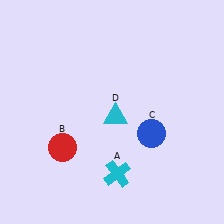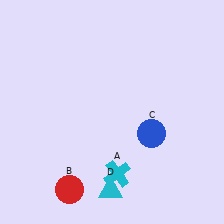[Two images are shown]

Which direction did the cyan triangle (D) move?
The cyan triangle (D) moved down.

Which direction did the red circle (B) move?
The red circle (B) moved down.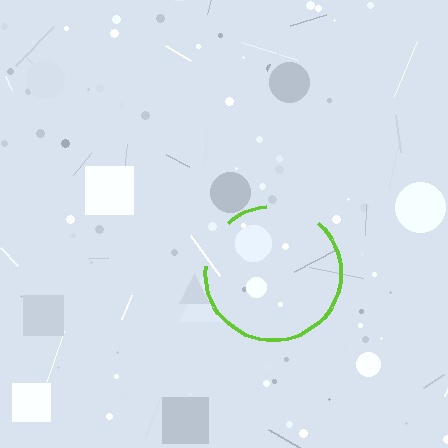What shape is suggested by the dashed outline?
The dashed outline suggests a circle.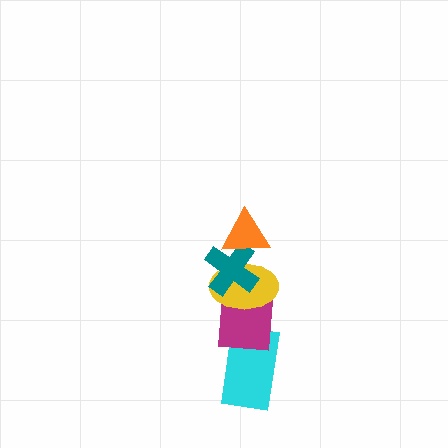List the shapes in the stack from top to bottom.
From top to bottom: the orange triangle, the teal cross, the yellow ellipse, the magenta square, the cyan rectangle.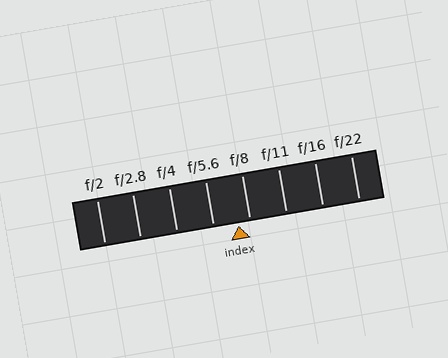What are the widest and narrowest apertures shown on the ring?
The widest aperture shown is f/2 and the narrowest is f/22.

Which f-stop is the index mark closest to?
The index mark is closest to f/8.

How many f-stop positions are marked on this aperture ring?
There are 8 f-stop positions marked.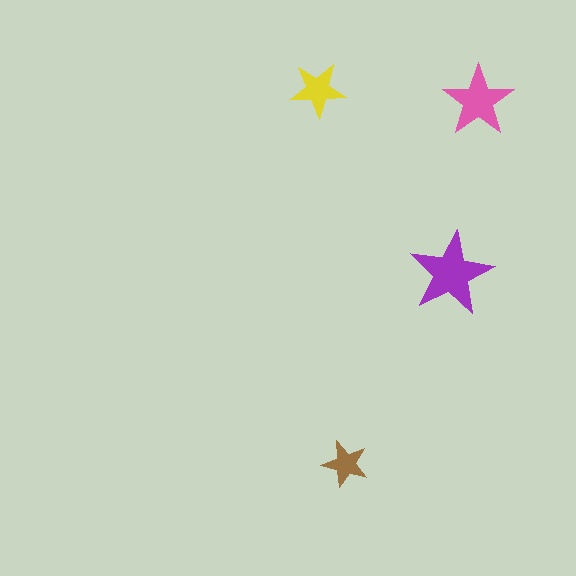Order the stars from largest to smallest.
the purple one, the pink one, the yellow one, the brown one.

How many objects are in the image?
There are 4 objects in the image.